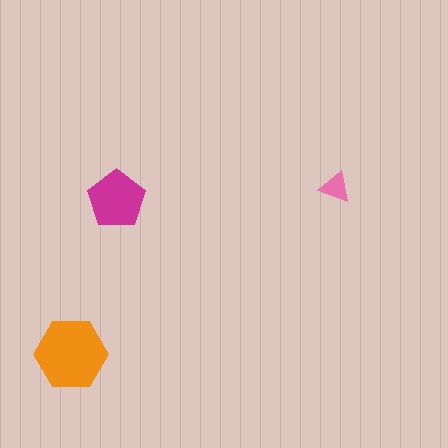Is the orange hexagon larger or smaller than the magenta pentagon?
Larger.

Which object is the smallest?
The pink triangle.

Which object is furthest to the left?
The orange hexagon is leftmost.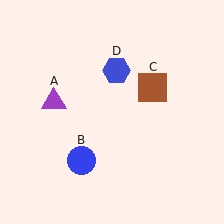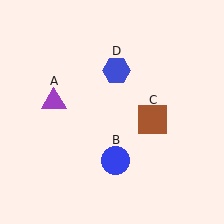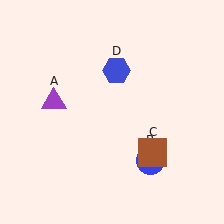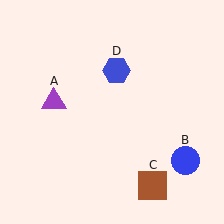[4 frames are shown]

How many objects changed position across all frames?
2 objects changed position: blue circle (object B), brown square (object C).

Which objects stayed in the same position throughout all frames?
Purple triangle (object A) and blue hexagon (object D) remained stationary.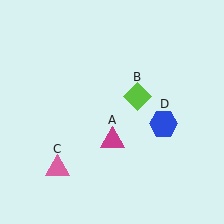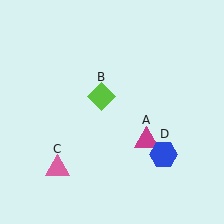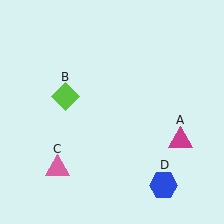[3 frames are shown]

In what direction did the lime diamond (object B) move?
The lime diamond (object B) moved left.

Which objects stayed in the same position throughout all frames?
Pink triangle (object C) remained stationary.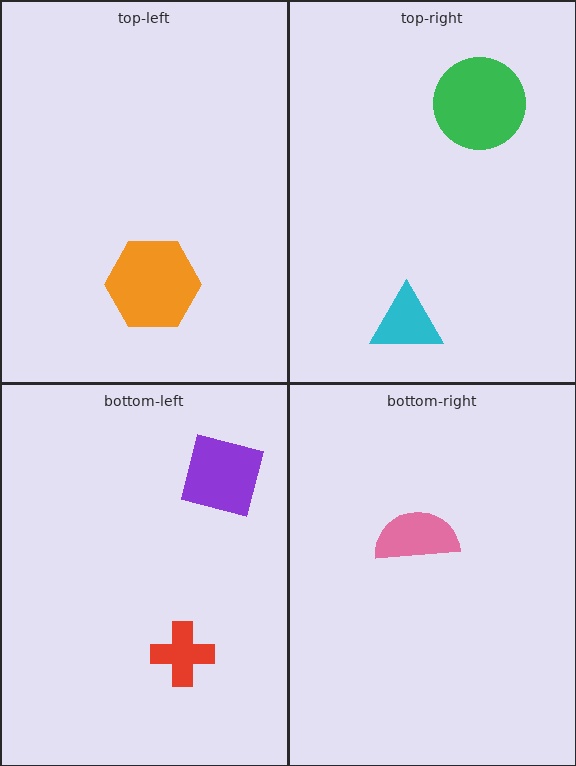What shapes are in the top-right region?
The cyan triangle, the green circle.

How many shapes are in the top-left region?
1.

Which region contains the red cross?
The bottom-left region.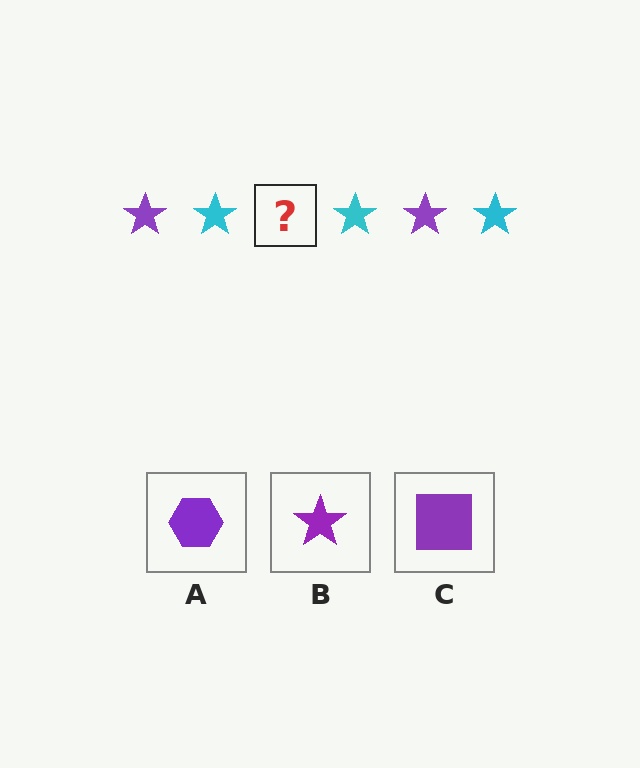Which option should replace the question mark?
Option B.